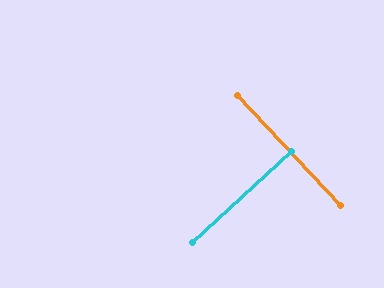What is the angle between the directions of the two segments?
Approximately 89 degrees.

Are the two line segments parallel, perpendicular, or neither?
Perpendicular — they meet at approximately 89°.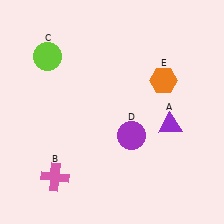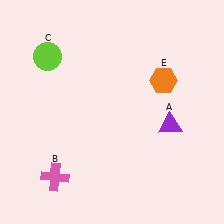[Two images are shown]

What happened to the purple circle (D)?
The purple circle (D) was removed in Image 2. It was in the bottom-right area of Image 1.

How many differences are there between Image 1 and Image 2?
There is 1 difference between the two images.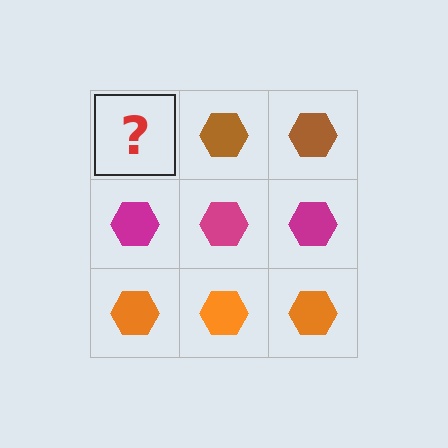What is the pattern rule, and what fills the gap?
The rule is that each row has a consistent color. The gap should be filled with a brown hexagon.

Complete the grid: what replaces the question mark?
The question mark should be replaced with a brown hexagon.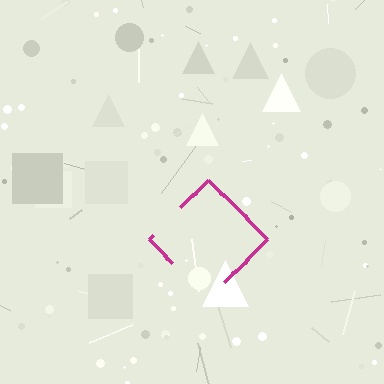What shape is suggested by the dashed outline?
The dashed outline suggests a diamond.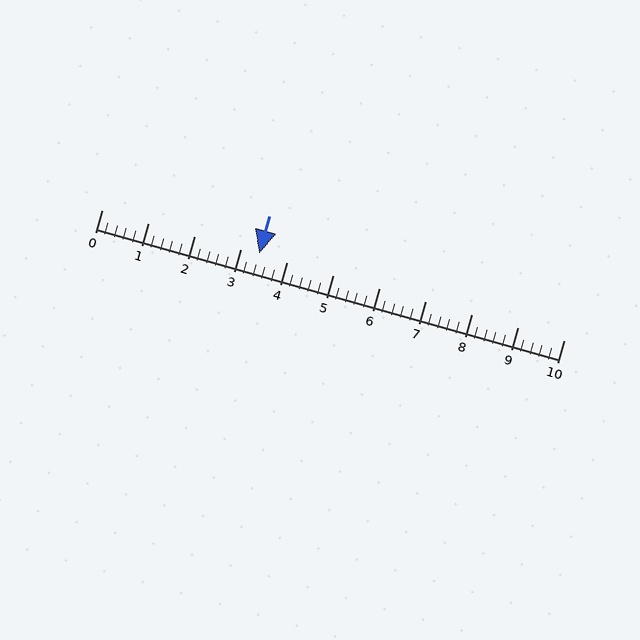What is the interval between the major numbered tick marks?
The major tick marks are spaced 1 units apart.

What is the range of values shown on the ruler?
The ruler shows values from 0 to 10.